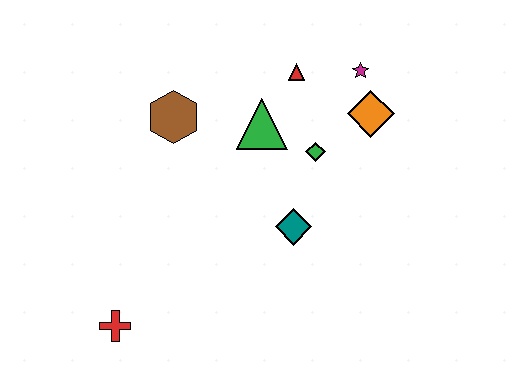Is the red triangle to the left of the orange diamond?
Yes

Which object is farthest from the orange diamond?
The red cross is farthest from the orange diamond.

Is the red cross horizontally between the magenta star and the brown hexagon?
No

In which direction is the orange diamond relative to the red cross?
The orange diamond is to the right of the red cross.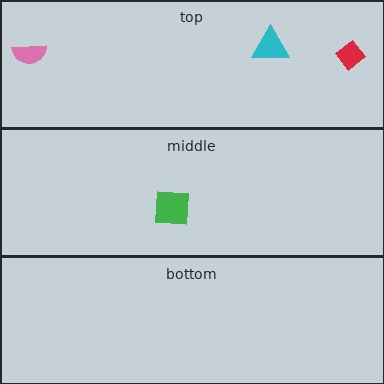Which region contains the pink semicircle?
The top region.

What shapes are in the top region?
The red diamond, the cyan triangle, the pink semicircle.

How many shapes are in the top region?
3.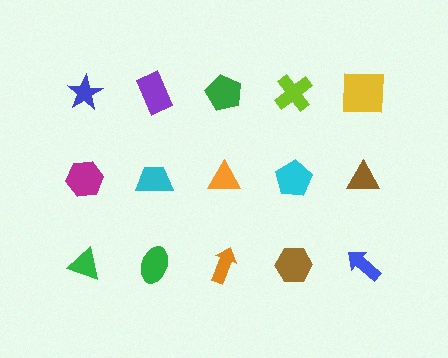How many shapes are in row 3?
5 shapes.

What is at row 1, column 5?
A yellow square.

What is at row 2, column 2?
A cyan trapezoid.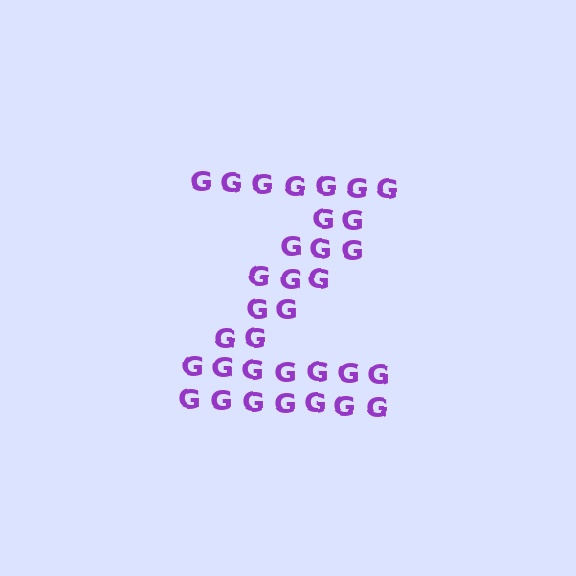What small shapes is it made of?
It is made of small letter G's.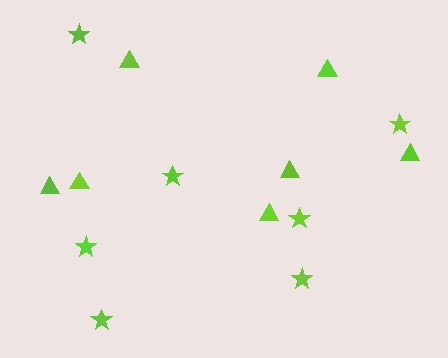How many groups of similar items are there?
There are 2 groups: one group of triangles (7) and one group of stars (7).